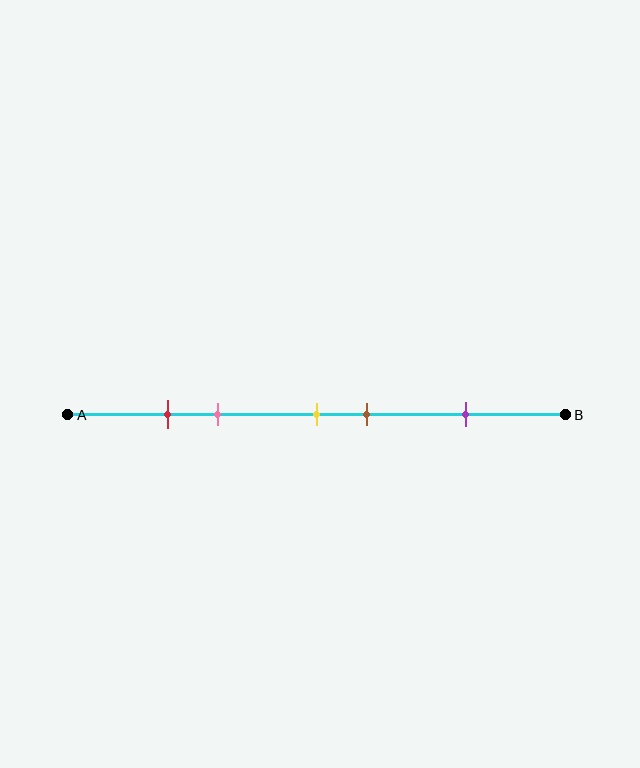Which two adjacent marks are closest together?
The red and pink marks are the closest adjacent pair.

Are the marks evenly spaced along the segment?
No, the marks are not evenly spaced.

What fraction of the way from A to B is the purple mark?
The purple mark is approximately 80% (0.8) of the way from A to B.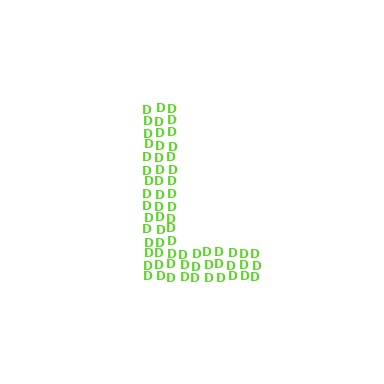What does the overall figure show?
The overall figure shows the letter L.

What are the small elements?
The small elements are letter D's.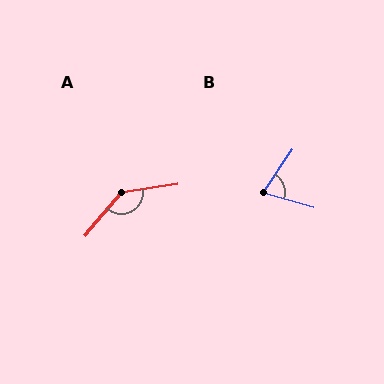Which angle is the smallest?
B, at approximately 72 degrees.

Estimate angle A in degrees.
Approximately 139 degrees.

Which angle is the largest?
A, at approximately 139 degrees.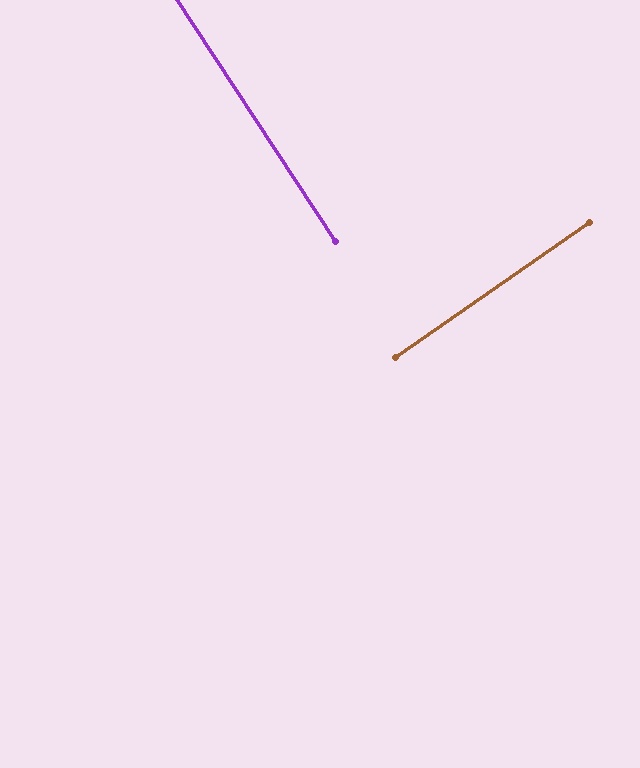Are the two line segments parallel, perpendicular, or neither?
Perpendicular — they meet at approximately 88°.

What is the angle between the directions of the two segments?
Approximately 88 degrees.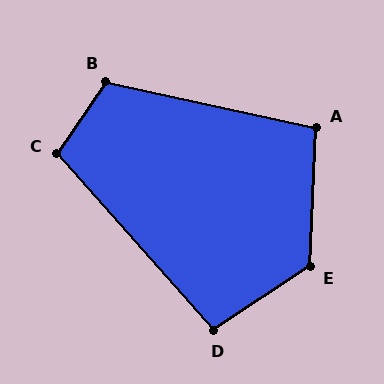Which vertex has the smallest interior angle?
D, at approximately 98 degrees.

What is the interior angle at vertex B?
Approximately 112 degrees (obtuse).